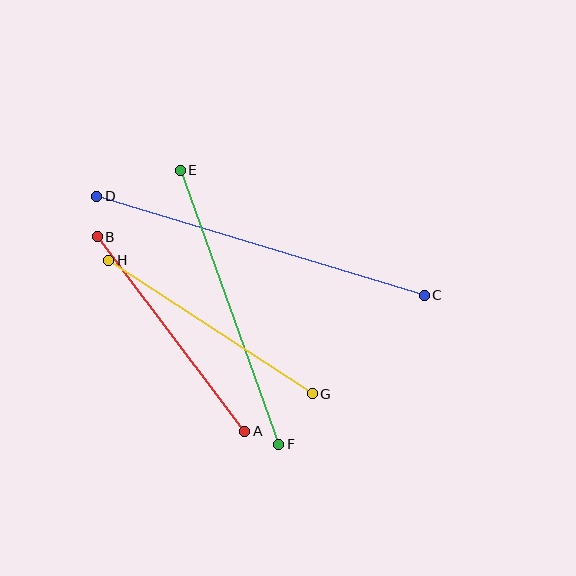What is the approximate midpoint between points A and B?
The midpoint is at approximately (171, 334) pixels.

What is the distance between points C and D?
The distance is approximately 342 pixels.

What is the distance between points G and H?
The distance is approximately 243 pixels.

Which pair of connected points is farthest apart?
Points C and D are farthest apart.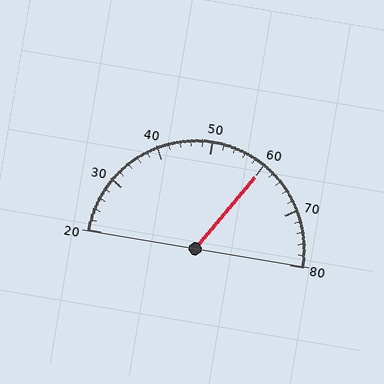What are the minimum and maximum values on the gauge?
The gauge ranges from 20 to 80.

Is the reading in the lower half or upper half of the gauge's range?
The reading is in the upper half of the range (20 to 80).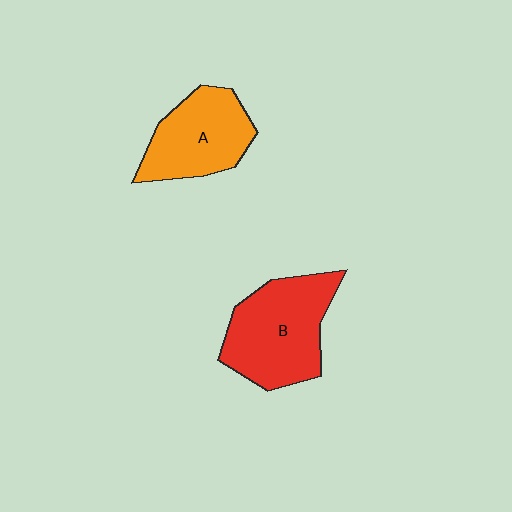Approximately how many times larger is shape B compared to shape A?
Approximately 1.3 times.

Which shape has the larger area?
Shape B (red).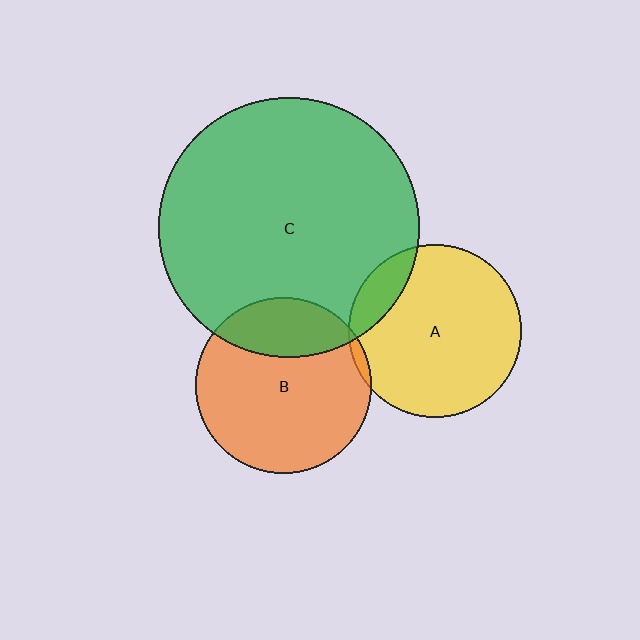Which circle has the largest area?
Circle C (green).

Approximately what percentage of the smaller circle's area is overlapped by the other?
Approximately 5%.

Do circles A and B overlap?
Yes.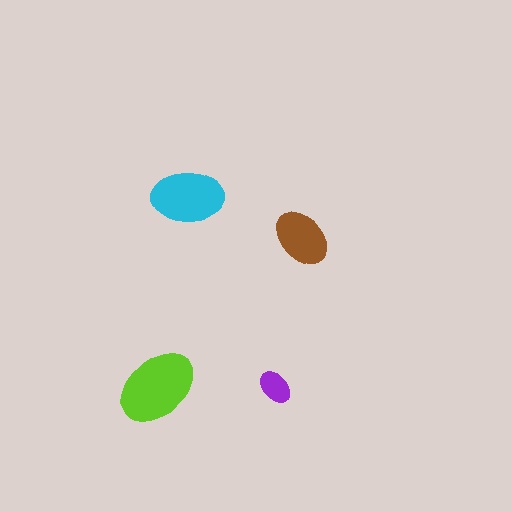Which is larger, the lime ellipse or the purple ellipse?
The lime one.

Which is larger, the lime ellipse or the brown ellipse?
The lime one.